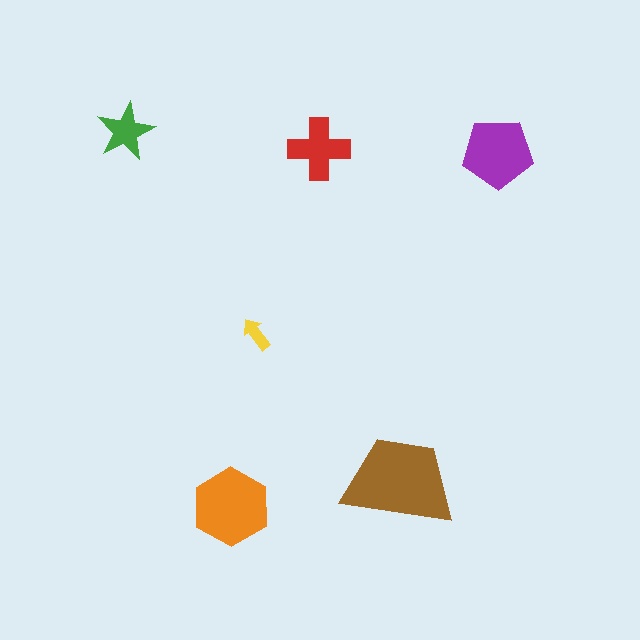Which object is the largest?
The brown trapezoid.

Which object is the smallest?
The yellow arrow.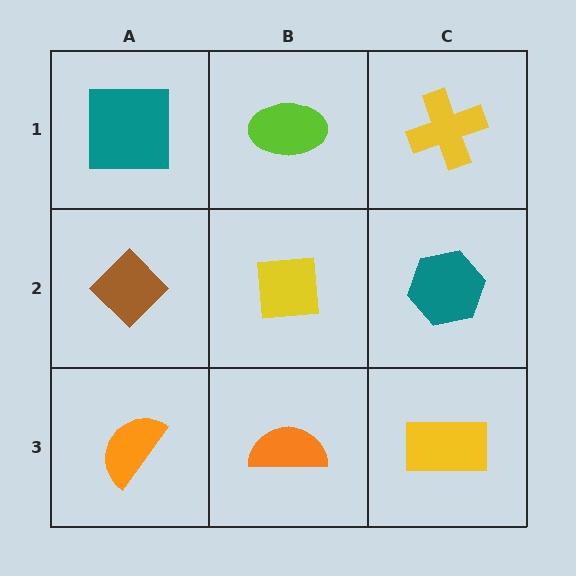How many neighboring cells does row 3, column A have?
2.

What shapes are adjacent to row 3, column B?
A yellow square (row 2, column B), an orange semicircle (row 3, column A), a yellow rectangle (row 3, column C).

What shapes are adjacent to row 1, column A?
A brown diamond (row 2, column A), a lime ellipse (row 1, column B).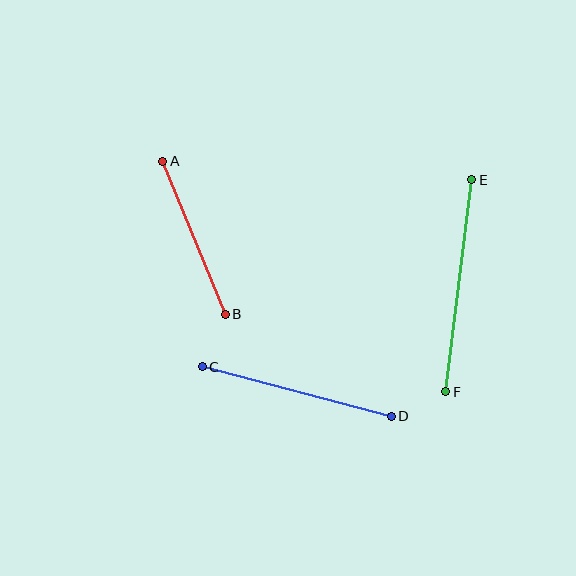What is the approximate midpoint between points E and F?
The midpoint is at approximately (459, 286) pixels.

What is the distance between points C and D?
The distance is approximately 195 pixels.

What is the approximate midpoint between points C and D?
The midpoint is at approximately (297, 391) pixels.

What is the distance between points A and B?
The distance is approximately 166 pixels.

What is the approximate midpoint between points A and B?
The midpoint is at approximately (194, 238) pixels.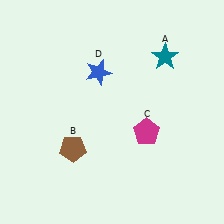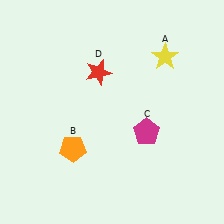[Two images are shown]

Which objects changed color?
A changed from teal to yellow. B changed from brown to orange. D changed from blue to red.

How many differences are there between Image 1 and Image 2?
There are 3 differences between the two images.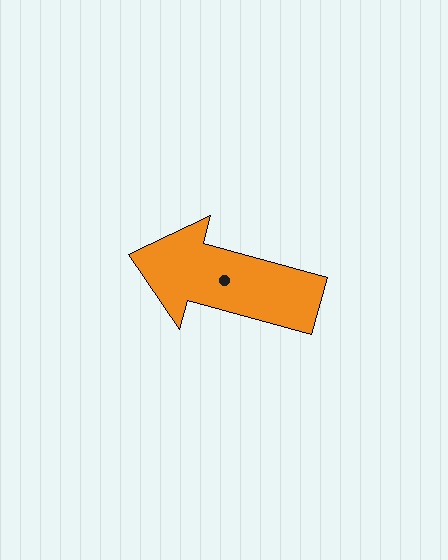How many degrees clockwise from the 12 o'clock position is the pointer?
Approximately 285 degrees.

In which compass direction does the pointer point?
West.